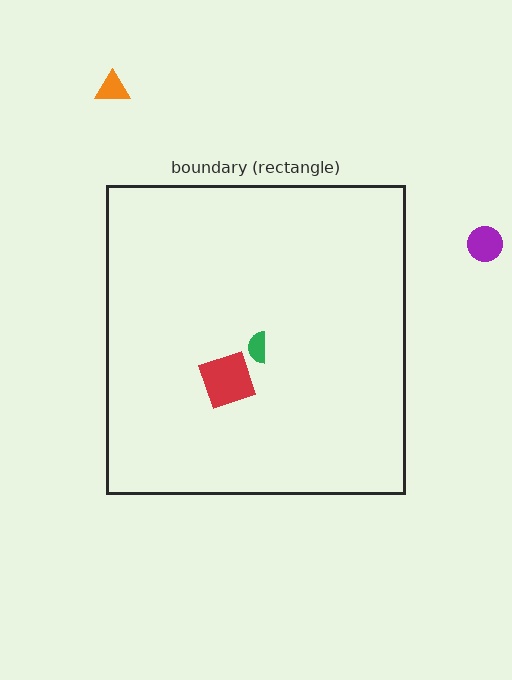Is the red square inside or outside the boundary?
Inside.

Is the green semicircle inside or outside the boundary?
Inside.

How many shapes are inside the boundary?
2 inside, 2 outside.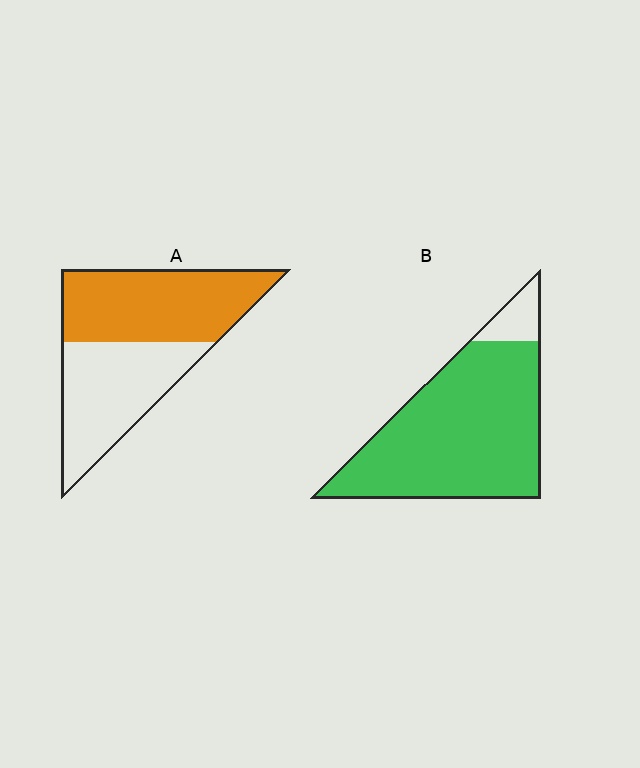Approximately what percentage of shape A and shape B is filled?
A is approximately 55% and B is approximately 90%.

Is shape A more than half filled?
Roughly half.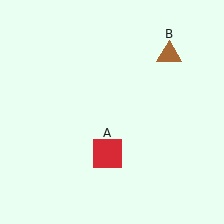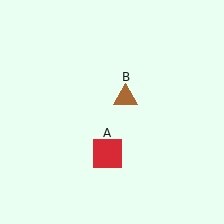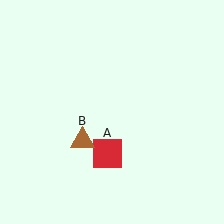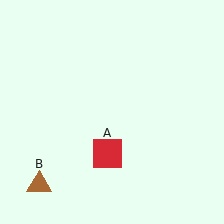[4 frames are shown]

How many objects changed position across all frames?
1 object changed position: brown triangle (object B).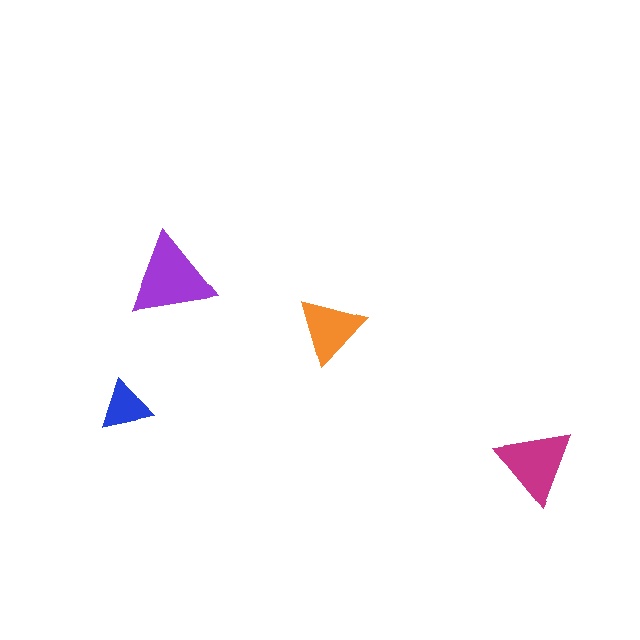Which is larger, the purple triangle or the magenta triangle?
The purple one.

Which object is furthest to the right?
The magenta triangle is rightmost.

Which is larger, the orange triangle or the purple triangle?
The purple one.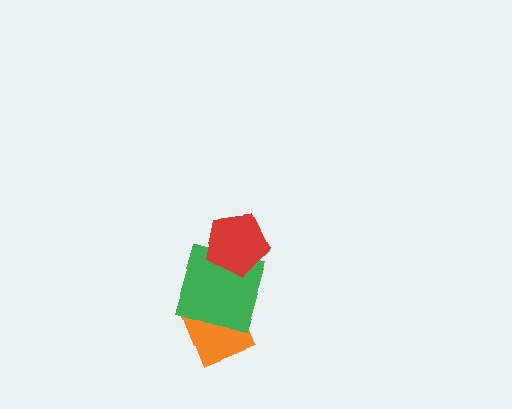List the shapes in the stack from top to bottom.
From top to bottom: the red pentagon, the green square, the orange diamond.